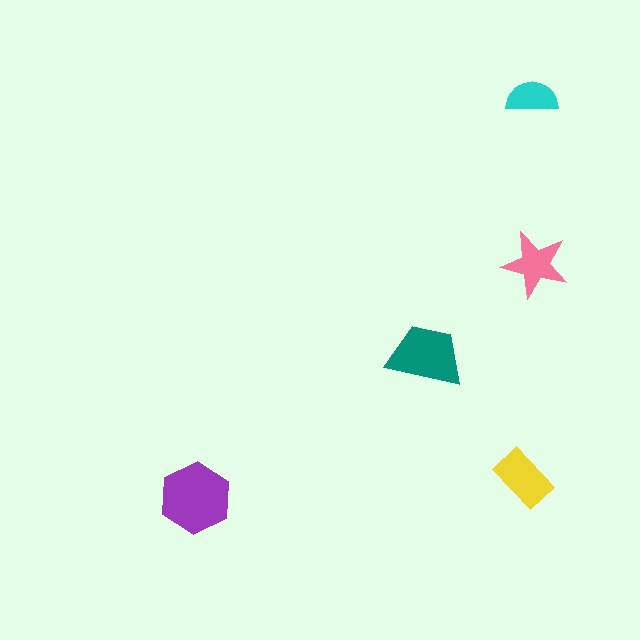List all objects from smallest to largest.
The cyan semicircle, the pink star, the yellow rectangle, the teal trapezoid, the purple hexagon.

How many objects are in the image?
There are 5 objects in the image.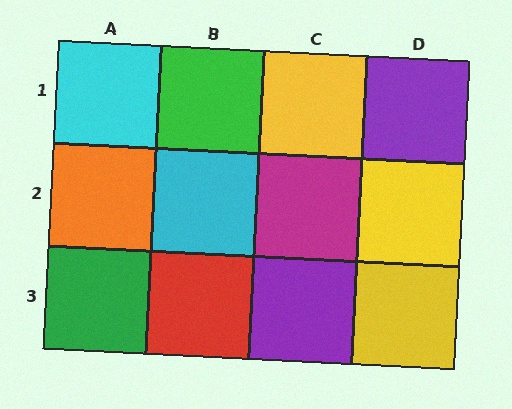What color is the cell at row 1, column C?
Yellow.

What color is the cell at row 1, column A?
Cyan.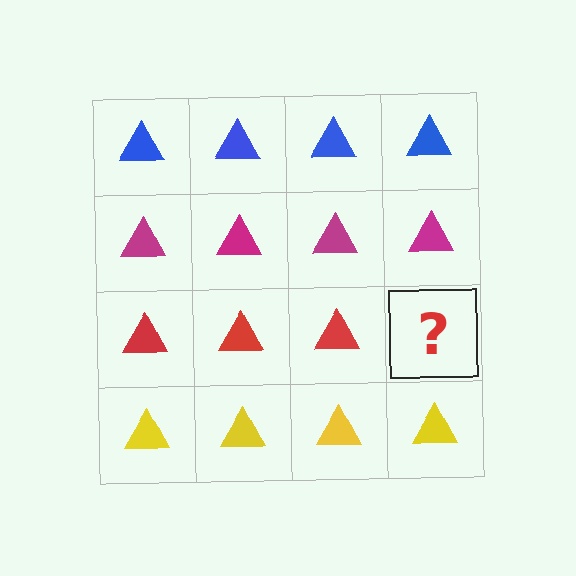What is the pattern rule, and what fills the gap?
The rule is that each row has a consistent color. The gap should be filled with a red triangle.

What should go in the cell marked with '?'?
The missing cell should contain a red triangle.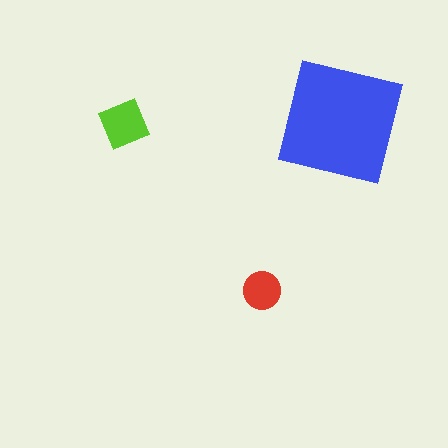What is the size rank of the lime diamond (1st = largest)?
2nd.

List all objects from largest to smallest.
The blue square, the lime diamond, the red circle.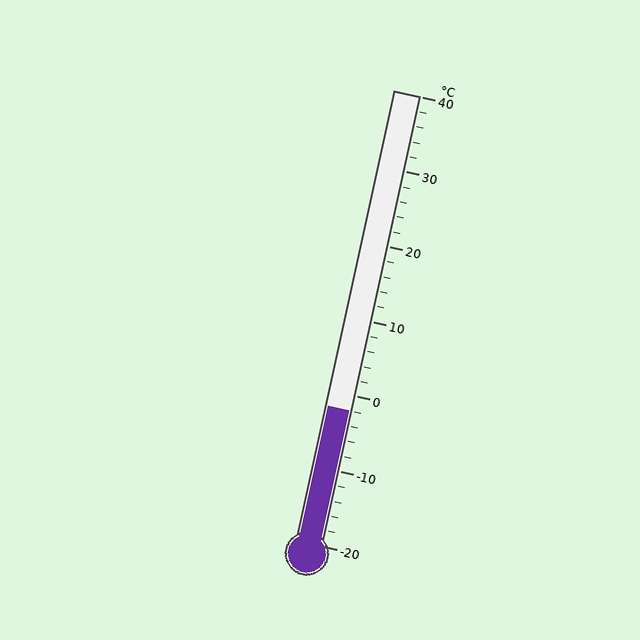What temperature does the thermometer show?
The thermometer shows approximately -2°C.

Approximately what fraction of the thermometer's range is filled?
The thermometer is filled to approximately 30% of its range.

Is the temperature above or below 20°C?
The temperature is below 20°C.